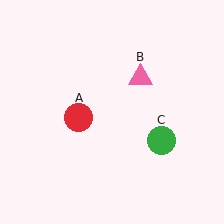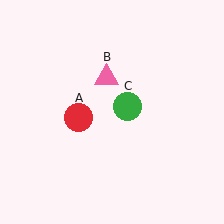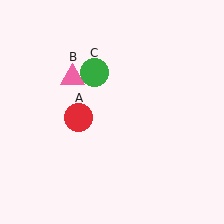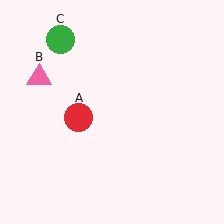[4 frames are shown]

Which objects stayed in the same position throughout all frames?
Red circle (object A) remained stationary.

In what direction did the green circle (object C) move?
The green circle (object C) moved up and to the left.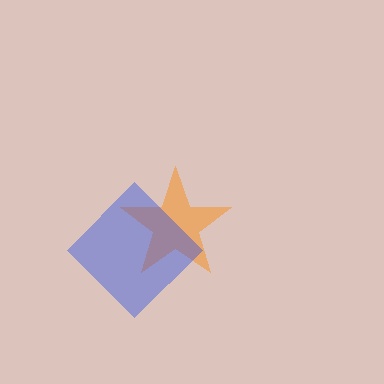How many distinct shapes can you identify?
There are 2 distinct shapes: an orange star, a blue diamond.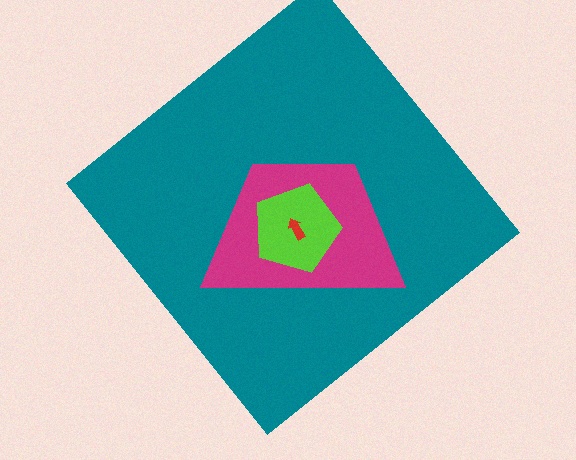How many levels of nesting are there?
4.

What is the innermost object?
The red arrow.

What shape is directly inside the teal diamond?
The magenta trapezoid.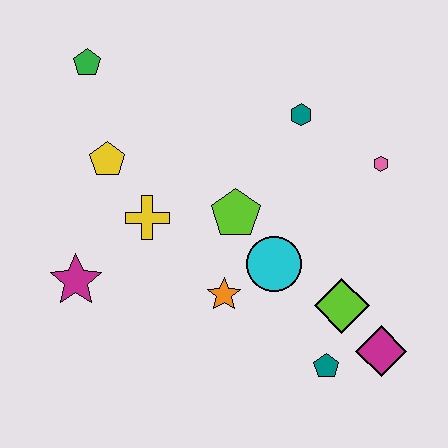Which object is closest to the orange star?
The cyan circle is closest to the orange star.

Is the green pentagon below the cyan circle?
No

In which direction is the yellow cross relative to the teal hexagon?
The yellow cross is to the left of the teal hexagon.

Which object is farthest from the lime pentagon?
The green pentagon is farthest from the lime pentagon.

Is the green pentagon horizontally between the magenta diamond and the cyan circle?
No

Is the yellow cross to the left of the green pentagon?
No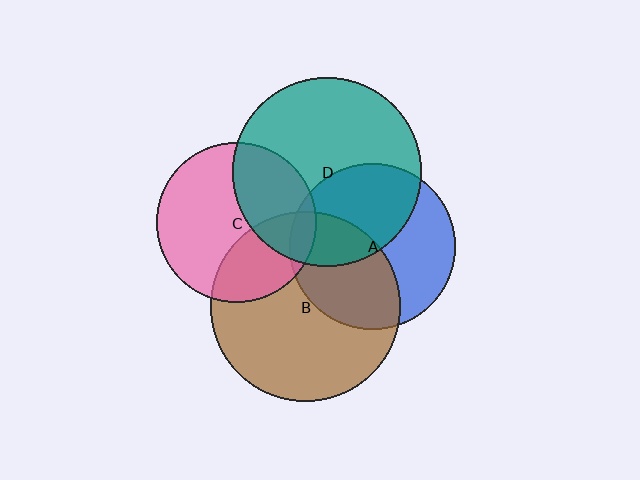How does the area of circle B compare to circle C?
Approximately 1.4 times.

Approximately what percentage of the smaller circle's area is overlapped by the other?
Approximately 45%.